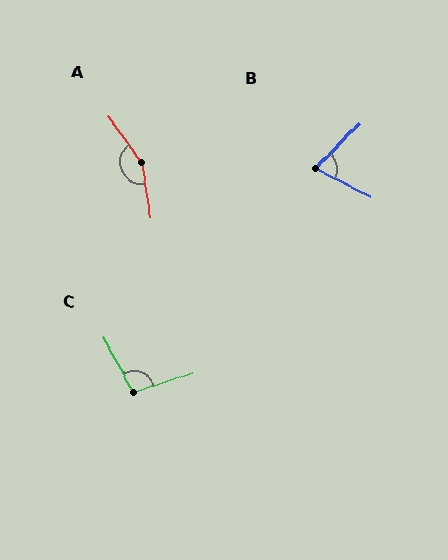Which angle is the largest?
A, at approximately 153 degrees.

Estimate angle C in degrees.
Approximately 101 degrees.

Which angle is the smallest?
B, at approximately 72 degrees.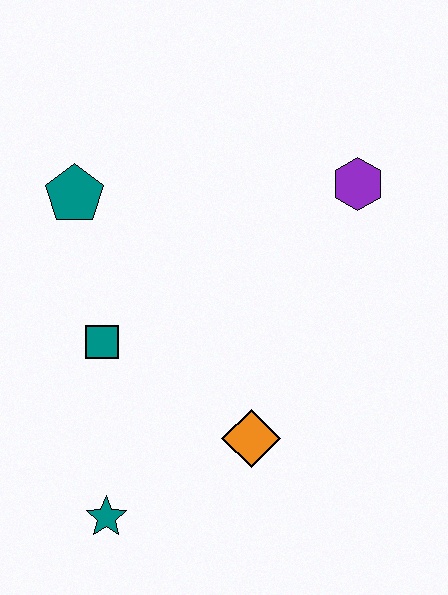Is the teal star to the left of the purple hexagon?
Yes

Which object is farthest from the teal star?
The purple hexagon is farthest from the teal star.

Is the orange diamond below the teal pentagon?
Yes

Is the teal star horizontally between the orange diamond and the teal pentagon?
Yes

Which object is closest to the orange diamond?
The teal star is closest to the orange diamond.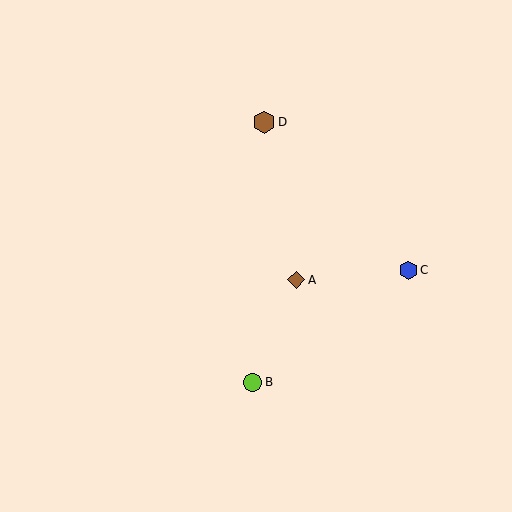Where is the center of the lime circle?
The center of the lime circle is at (253, 382).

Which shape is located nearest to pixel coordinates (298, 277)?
The brown diamond (labeled A) at (296, 280) is nearest to that location.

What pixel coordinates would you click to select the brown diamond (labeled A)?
Click at (296, 280) to select the brown diamond A.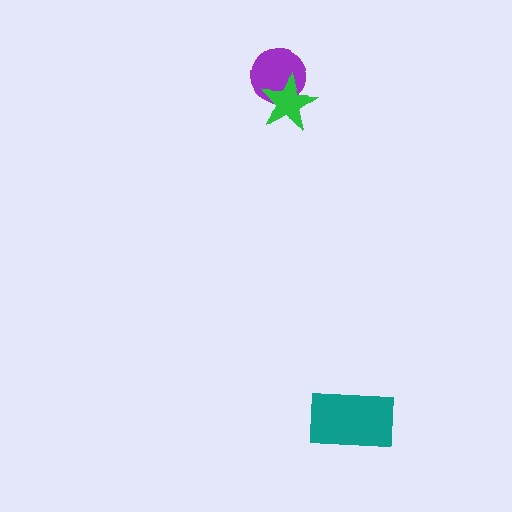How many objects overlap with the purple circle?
1 object overlaps with the purple circle.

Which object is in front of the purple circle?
The green star is in front of the purple circle.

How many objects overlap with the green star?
1 object overlaps with the green star.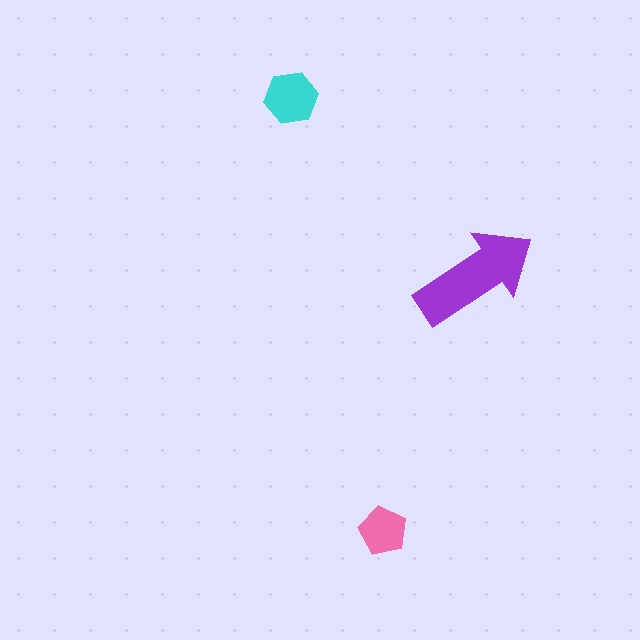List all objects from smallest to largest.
The pink pentagon, the cyan hexagon, the purple arrow.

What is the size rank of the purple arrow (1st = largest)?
1st.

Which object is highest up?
The cyan hexagon is topmost.